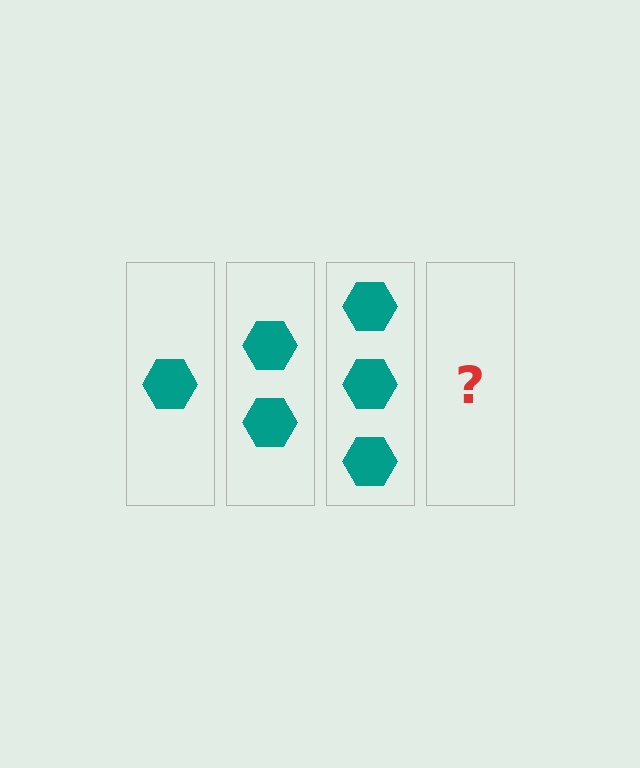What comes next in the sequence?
The next element should be 4 hexagons.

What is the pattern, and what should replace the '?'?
The pattern is that each step adds one more hexagon. The '?' should be 4 hexagons.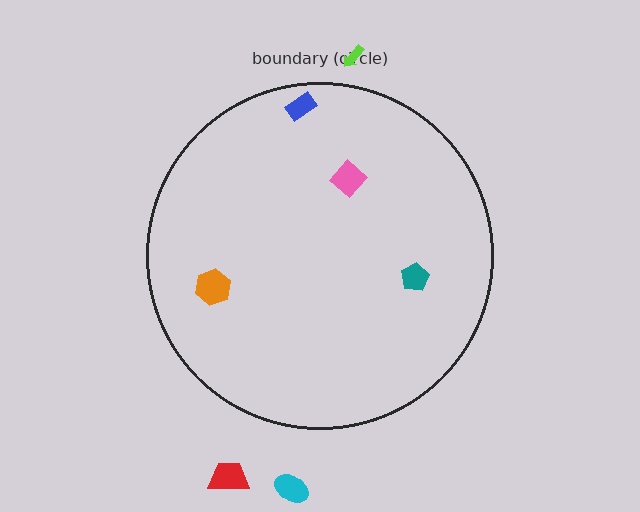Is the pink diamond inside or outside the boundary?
Inside.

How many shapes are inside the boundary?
4 inside, 3 outside.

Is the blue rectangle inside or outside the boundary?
Inside.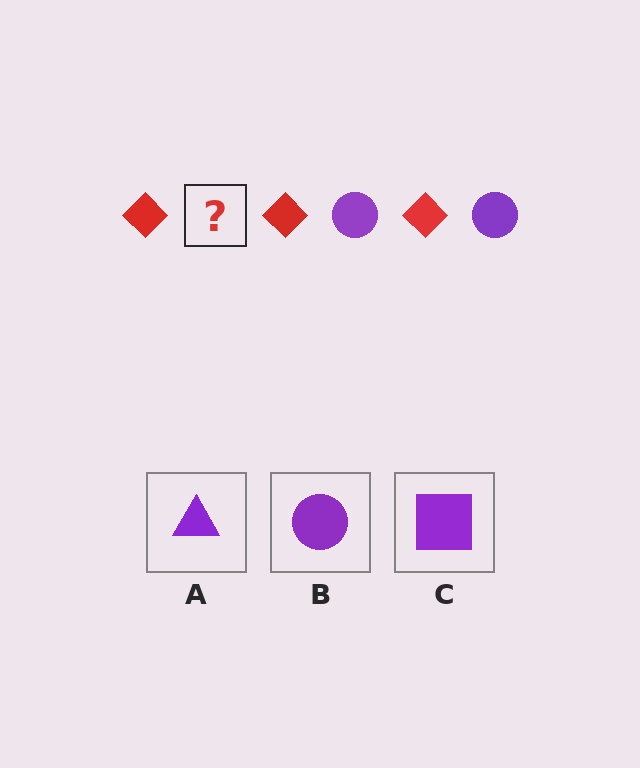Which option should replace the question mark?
Option B.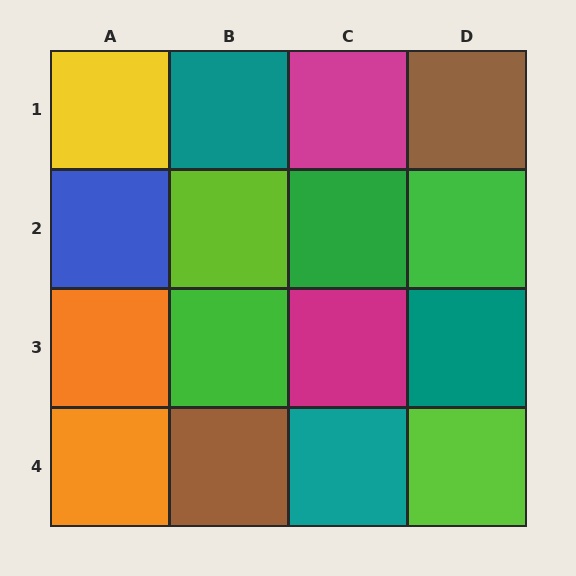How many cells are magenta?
2 cells are magenta.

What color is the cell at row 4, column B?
Brown.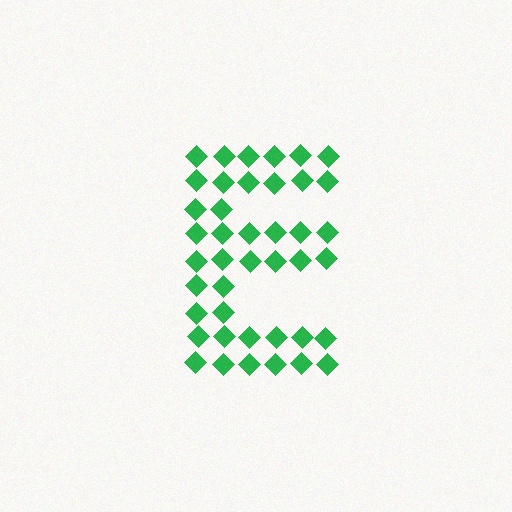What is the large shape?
The large shape is the letter E.